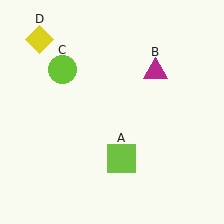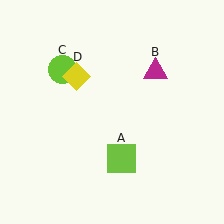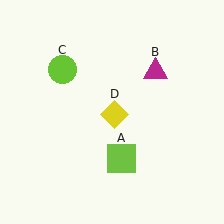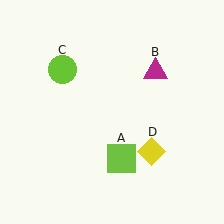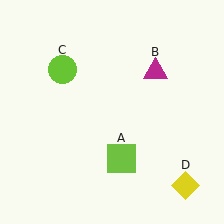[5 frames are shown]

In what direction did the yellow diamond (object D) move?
The yellow diamond (object D) moved down and to the right.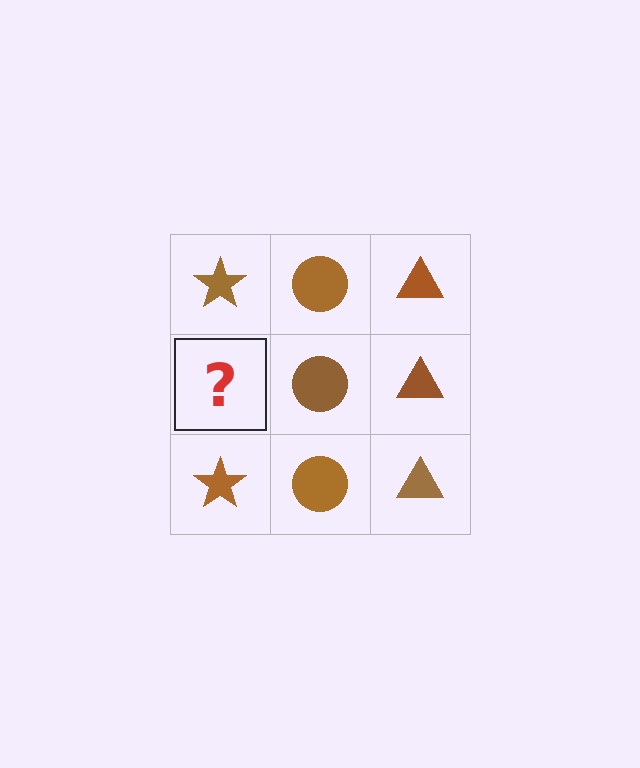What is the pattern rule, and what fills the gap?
The rule is that each column has a consistent shape. The gap should be filled with a brown star.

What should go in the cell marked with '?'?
The missing cell should contain a brown star.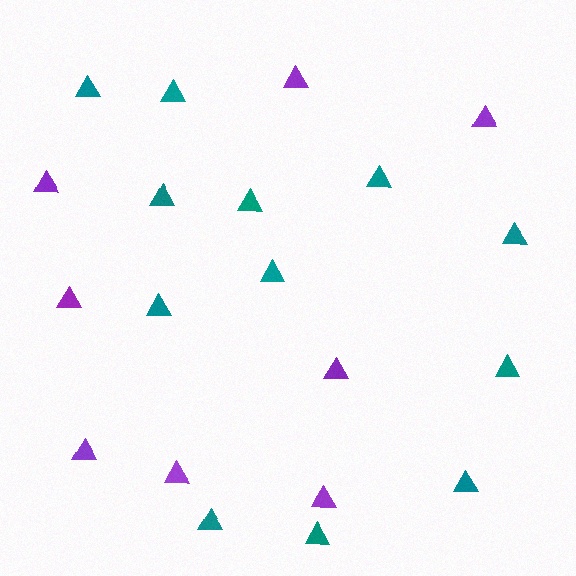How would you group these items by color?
There are 2 groups: one group of teal triangles (12) and one group of purple triangles (8).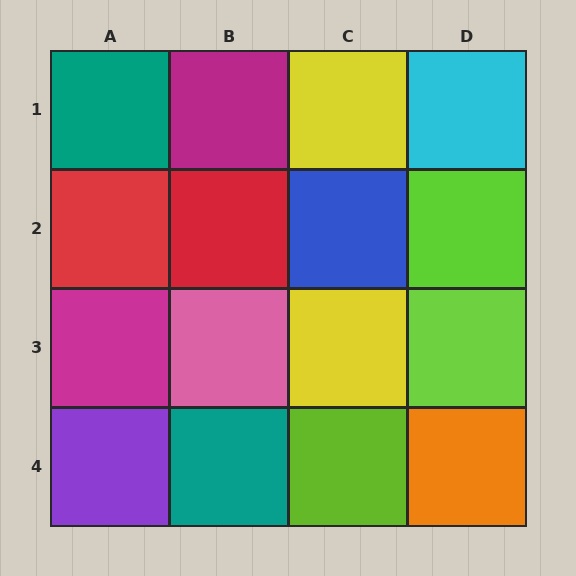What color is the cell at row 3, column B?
Pink.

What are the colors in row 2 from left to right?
Red, red, blue, lime.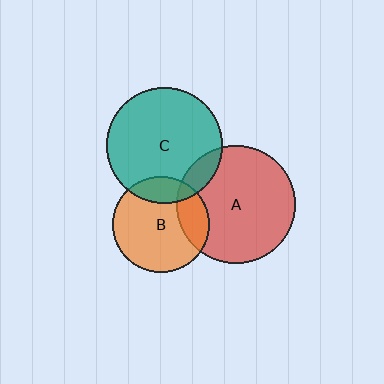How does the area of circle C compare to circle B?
Approximately 1.4 times.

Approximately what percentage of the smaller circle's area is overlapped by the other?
Approximately 20%.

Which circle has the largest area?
Circle A (red).